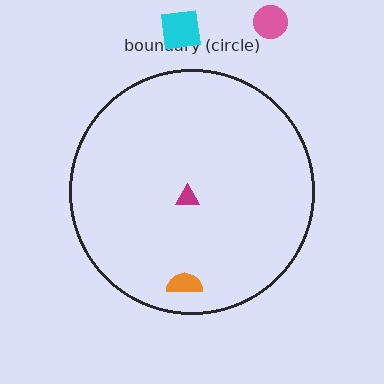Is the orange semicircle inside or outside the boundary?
Inside.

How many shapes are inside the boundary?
2 inside, 2 outside.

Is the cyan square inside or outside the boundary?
Outside.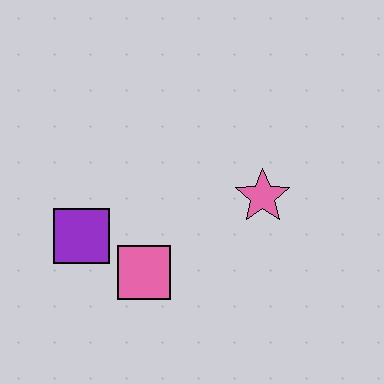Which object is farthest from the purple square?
The pink star is farthest from the purple square.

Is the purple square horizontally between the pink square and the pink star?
No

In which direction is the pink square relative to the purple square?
The pink square is to the right of the purple square.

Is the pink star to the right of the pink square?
Yes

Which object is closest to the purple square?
The pink square is closest to the purple square.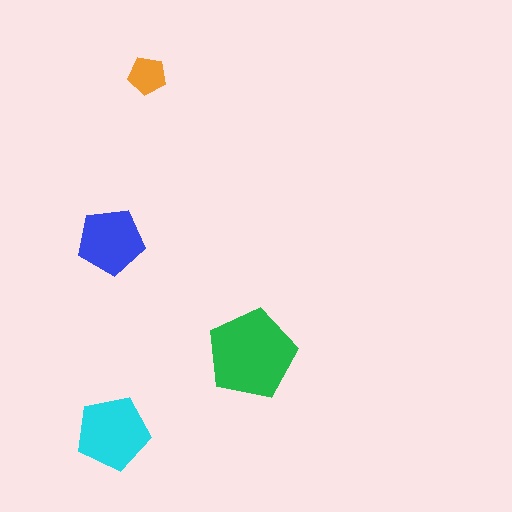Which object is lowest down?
The cyan pentagon is bottommost.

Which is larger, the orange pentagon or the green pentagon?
The green one.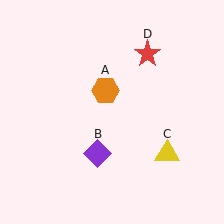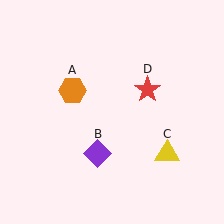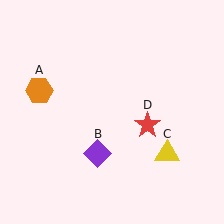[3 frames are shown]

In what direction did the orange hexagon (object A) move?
The orange hexagon (object A) moved left.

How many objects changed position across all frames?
2 objects changed position: orange hexagon (object A), red star (object D).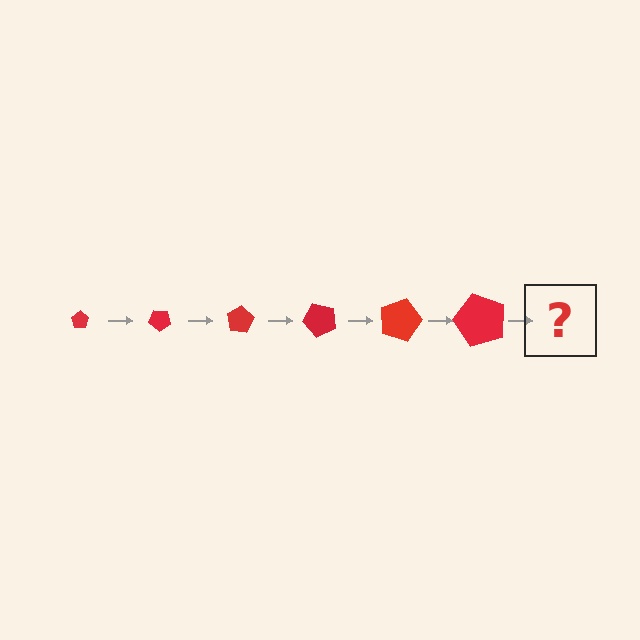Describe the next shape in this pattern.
It should be a pentagon, larger than the previous one and rotated 240 degrees from the start.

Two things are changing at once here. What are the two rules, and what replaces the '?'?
The two rules are that the pentagon grows larger each step and it rotates 40 degrees each step. The '?' should be a pentagon, larger than the previous one and rotated 240 degrees from the start.